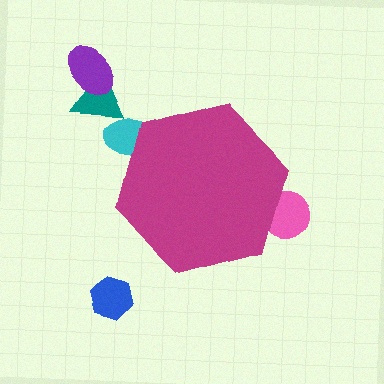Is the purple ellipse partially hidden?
No, the purple ellipse is fully visible.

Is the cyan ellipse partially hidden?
Yes, the cyan ellipse is partially hidden behind the magenta hexagon.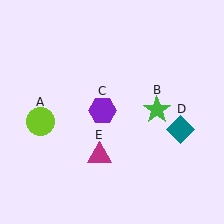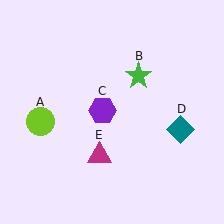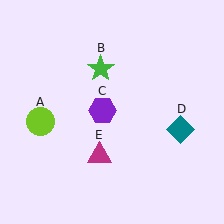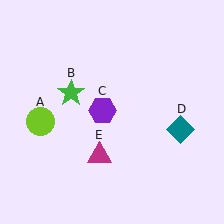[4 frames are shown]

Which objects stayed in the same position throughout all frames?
Lime circle (object A) and purple hexagon (object C) and teal diamond (object D) and magenta triangle (object E) remained stationary.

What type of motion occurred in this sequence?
The green star (object B) rotated counterclockwise around the center of the scene.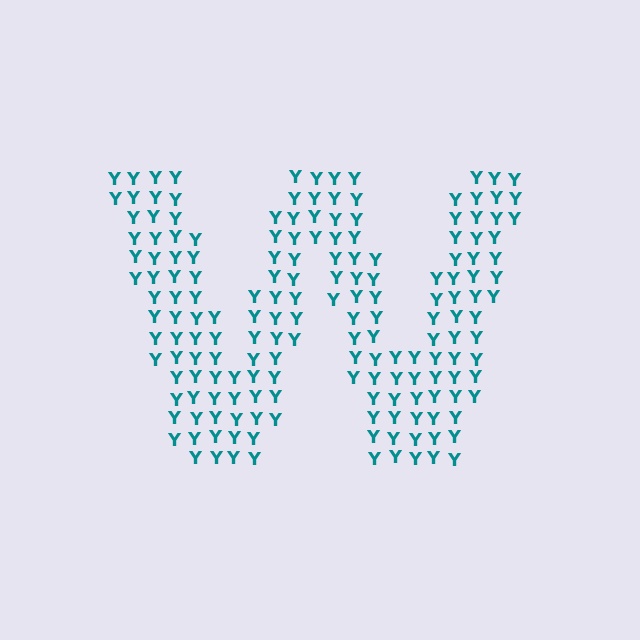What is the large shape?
The large shape is the letter W.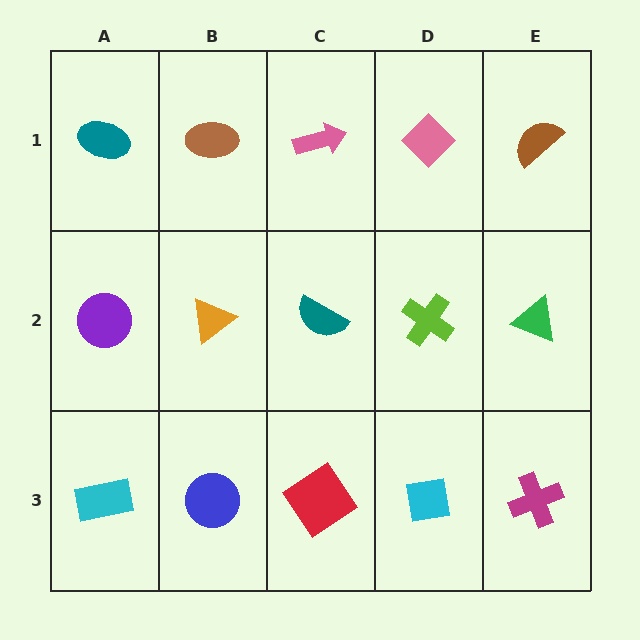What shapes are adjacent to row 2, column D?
A pink diamond (row 1, column D), a cyan square (row 3, column D), a teal semicircle (row 2, column C), a green triangle (row 2, column E).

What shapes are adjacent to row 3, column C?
A teal semicircle (row 2, column C), a blue circle (row 3, column B), a cyan square (row 3, column D).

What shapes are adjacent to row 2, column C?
A pink arrow (row 1, column C), a red diamond (row 3, column C), an orange triangle (row 2, column B), a lime cross (row 2, column D).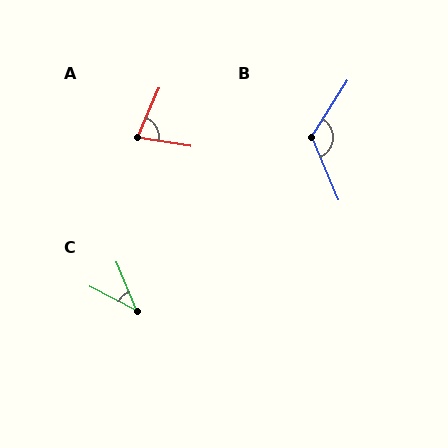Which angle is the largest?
B, at approximately 125 degrees.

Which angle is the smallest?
C, at approximately 41 degrees.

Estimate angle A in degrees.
Approximately 76 degrees.